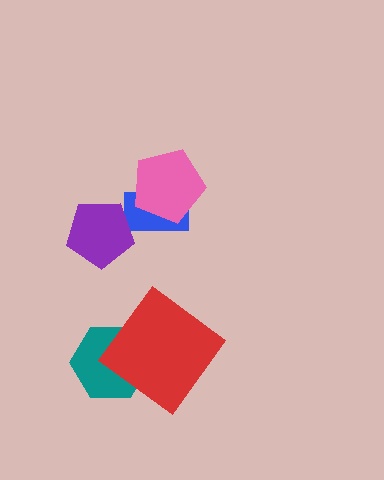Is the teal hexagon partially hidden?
Yes, it is partially covered by another shape.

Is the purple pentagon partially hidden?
No, no other shape covers it.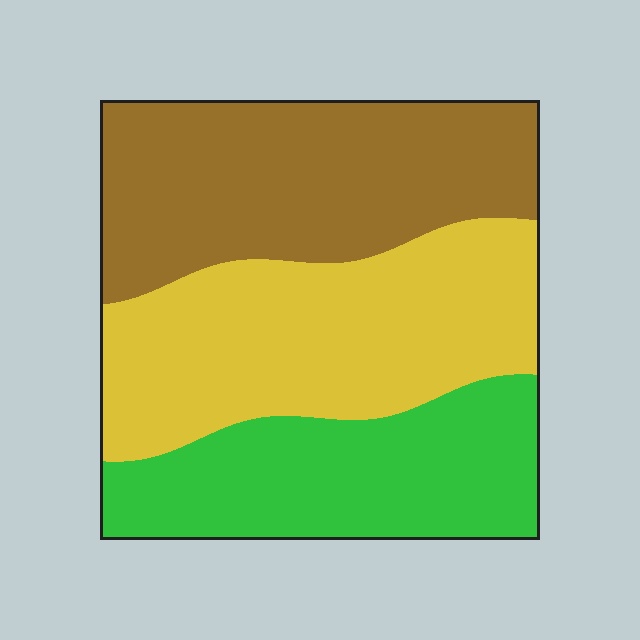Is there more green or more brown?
Brown.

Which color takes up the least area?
Green, at roughly 30%.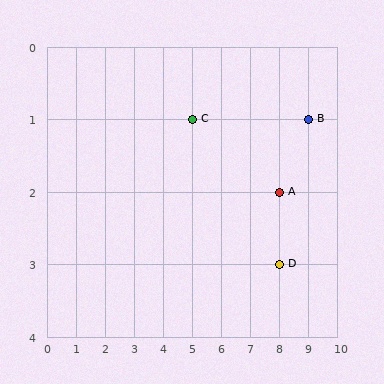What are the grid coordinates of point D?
Point D is at grid coordinates (8, 3).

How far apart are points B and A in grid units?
Points B and A are 1 column and 1 row apart (about 1.4 grid units diagonally).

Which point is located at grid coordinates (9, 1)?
Point B is at (9, 1).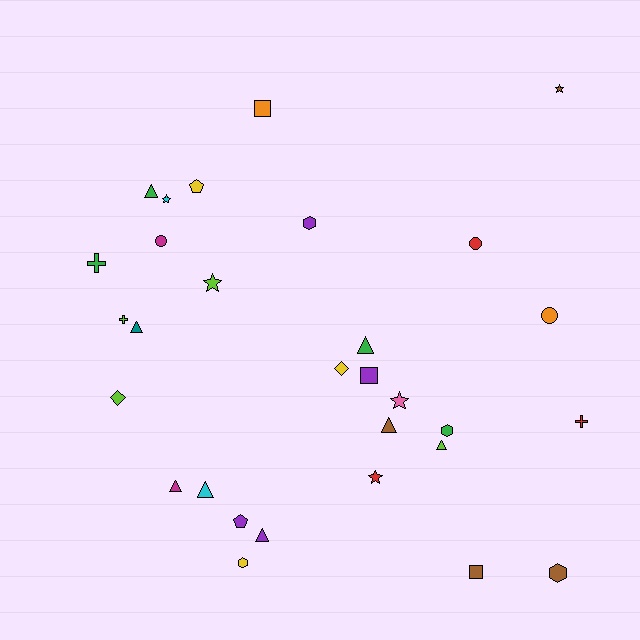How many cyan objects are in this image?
There are 2 cyan objects.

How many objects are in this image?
There are 30 objects.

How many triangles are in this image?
There are 8 triangles.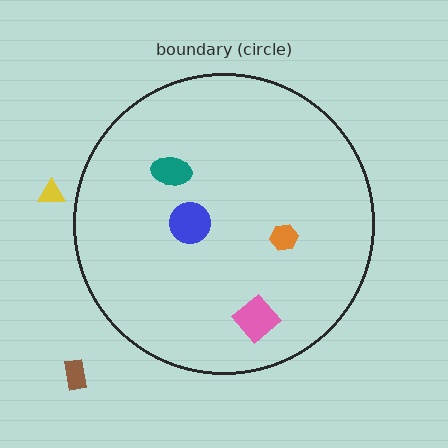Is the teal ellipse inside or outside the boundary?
Inside.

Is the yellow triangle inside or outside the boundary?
Outside.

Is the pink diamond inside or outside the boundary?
Inside.